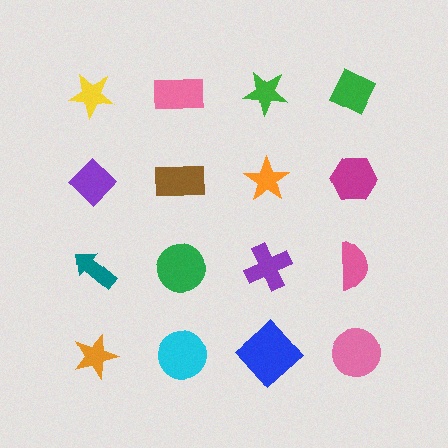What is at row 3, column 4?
A pink semicircle.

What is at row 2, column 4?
A magenta hexagon.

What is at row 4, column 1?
An orange star.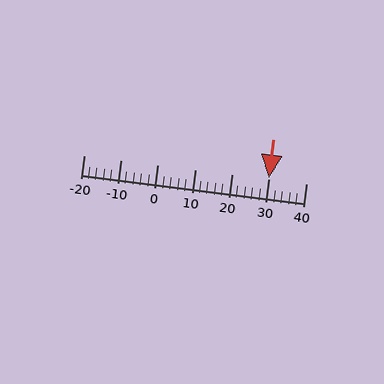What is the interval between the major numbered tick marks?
The major tick marks are spaced 10 units apart.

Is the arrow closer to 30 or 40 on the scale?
The arrow is closer to 30.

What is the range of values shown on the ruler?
The ruler shows values from -20 to 40.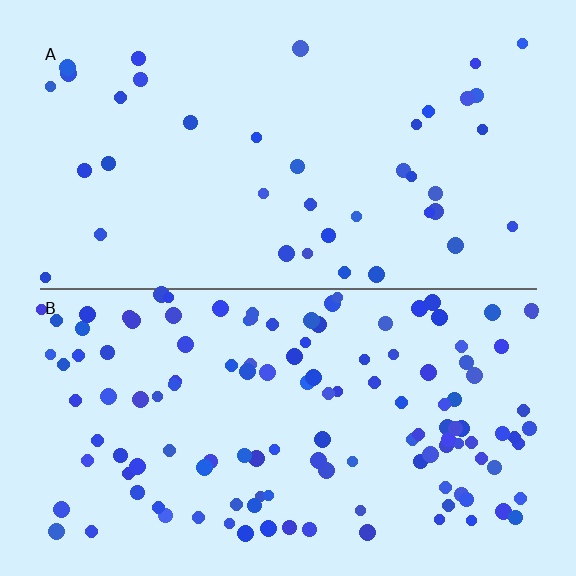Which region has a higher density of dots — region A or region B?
B (the bottom).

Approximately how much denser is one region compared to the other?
Approximately 3.3× — region B over region A.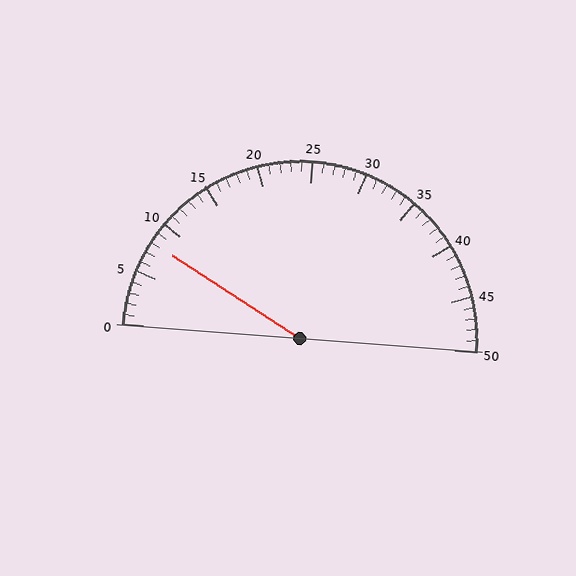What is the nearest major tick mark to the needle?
The nearest major tick mark is 10.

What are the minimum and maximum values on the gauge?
The gauge ranges from 0 to 50.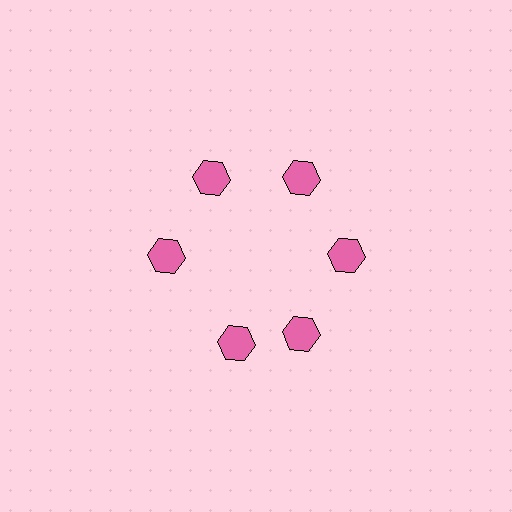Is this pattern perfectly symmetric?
No. The 6 pink hexagons are arranged in a ring, but one element near the 7 o'clock position is rotated out of alignment along the ring, breaking the 6-fold rotational symmetry.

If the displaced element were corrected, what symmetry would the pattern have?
It would have 6-fold rotational symmetry — the pattern would map onto itself every 60 degrees.